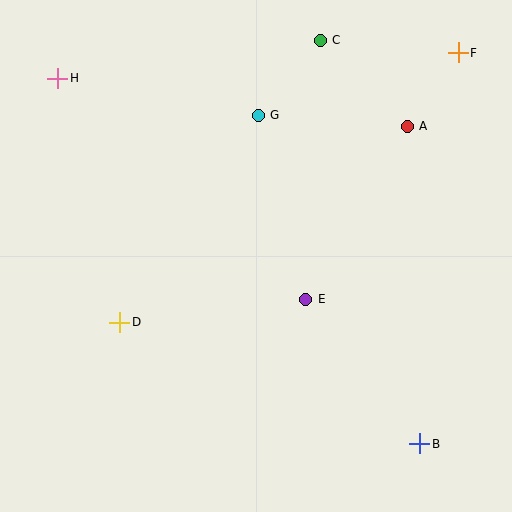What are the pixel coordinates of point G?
Point G is at (258, 115).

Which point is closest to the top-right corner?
Point F is closest to the top-right corner.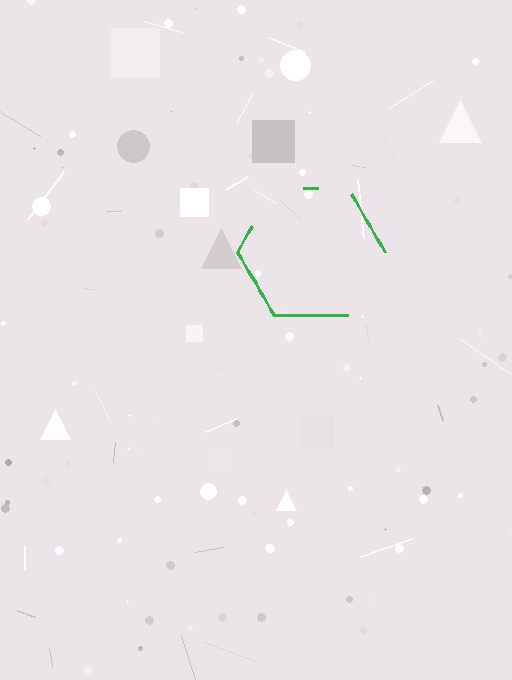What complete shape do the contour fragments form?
The contour fragments form a hexagon.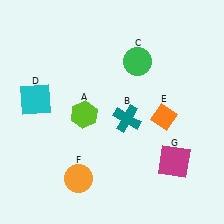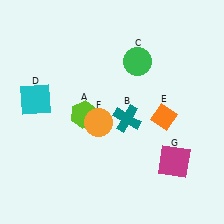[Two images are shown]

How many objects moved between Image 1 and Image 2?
1 object moved between the two images.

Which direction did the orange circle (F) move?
The orange circle (F) moved up.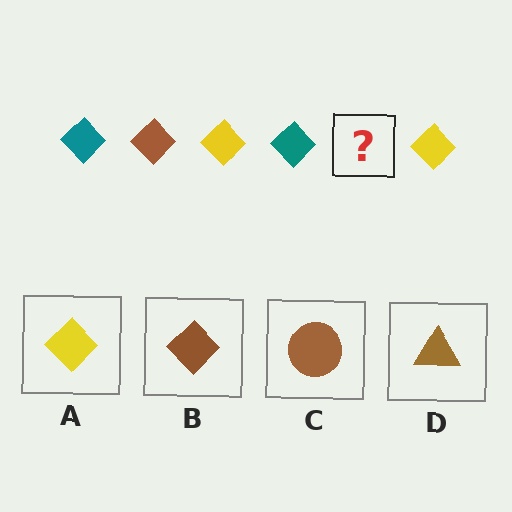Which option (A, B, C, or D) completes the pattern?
B.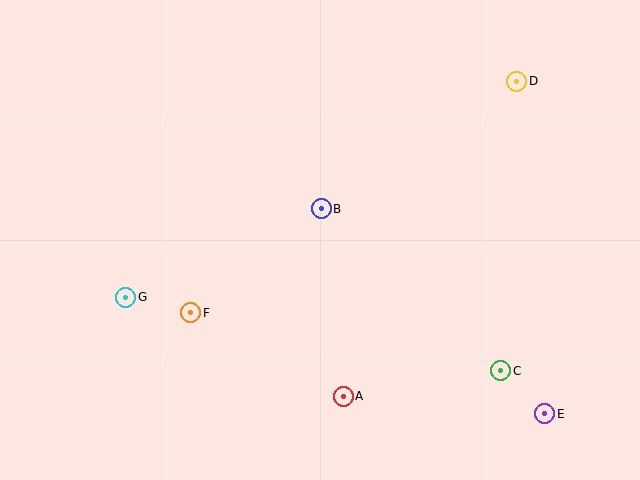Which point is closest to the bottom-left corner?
Point G is closest to the bottom-left corner.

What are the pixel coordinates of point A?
Point A is at (343, 396).